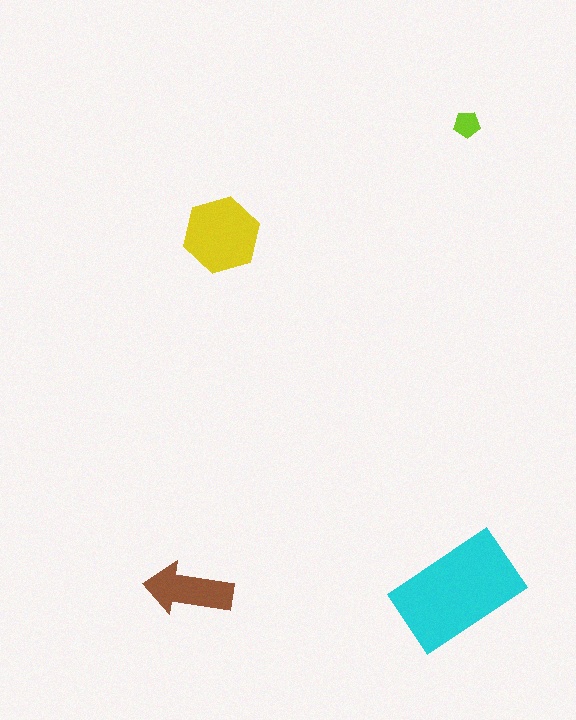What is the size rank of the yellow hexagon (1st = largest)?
2nd.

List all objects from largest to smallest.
The cyan rectangle, the yellow hexagon, the brown arrow, the lime pentagon.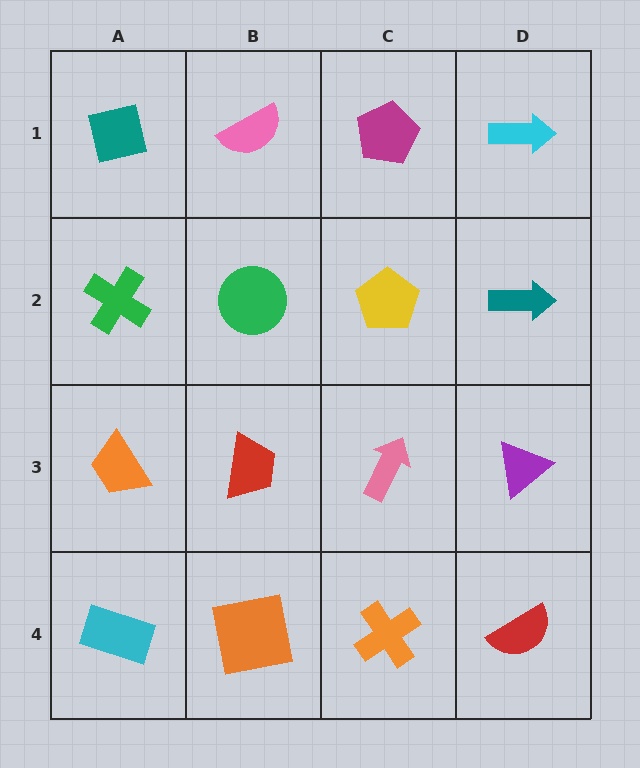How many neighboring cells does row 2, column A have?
3.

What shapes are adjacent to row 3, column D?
A teal arrow (row 2, column D), a red semicircle (row 4, column D), a pink arrow (row 3, column C).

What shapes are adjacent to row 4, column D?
A purple triangle (row 3, column D), an orange cross (row 4, column C).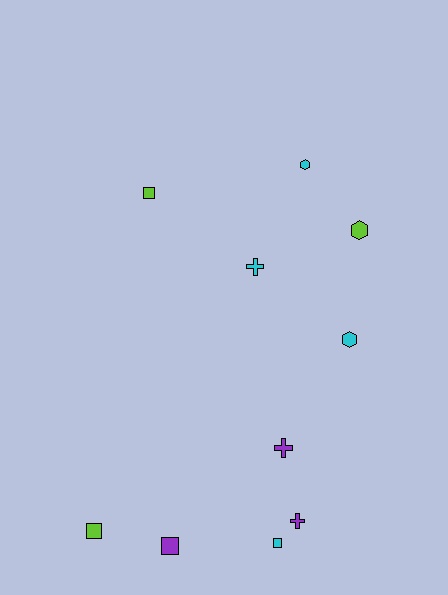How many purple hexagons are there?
There are no purple hexagons.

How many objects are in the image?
There are 10 objects.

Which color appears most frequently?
Cyan, with 4 objects.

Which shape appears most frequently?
Square, with 4 objects.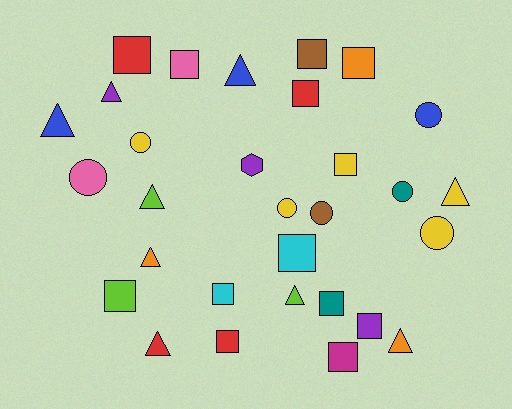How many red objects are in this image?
There are 4 red objects.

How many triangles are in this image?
There are 9 triangles.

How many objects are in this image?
There are 30 objects.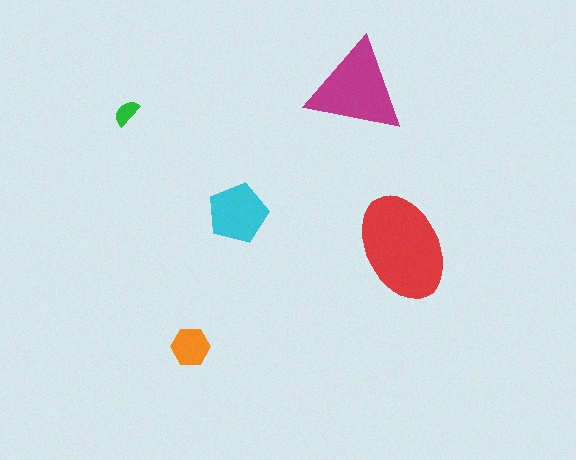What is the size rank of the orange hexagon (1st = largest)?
4th.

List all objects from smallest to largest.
The green semicircle, the orange hexagon, the cyan pentagon, the magenta triangle, the red ellipse.